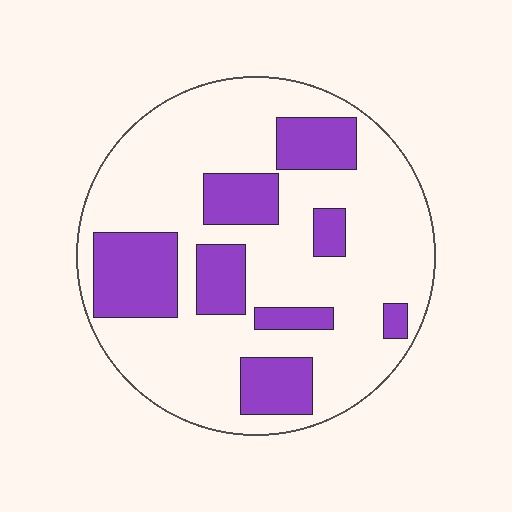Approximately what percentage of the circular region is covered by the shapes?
Approximately 25%.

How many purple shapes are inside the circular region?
8.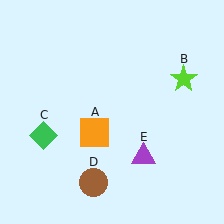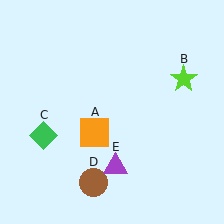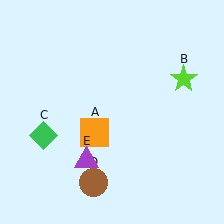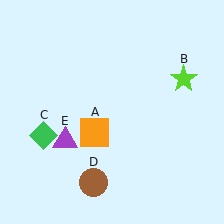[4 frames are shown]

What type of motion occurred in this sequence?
The purple triangle (object E) rotated clockwise around the center of the scene.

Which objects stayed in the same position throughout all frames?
Orange square (object A) and lime star (object B) and green diamond (object C) and brown circle (object D) remained stationary.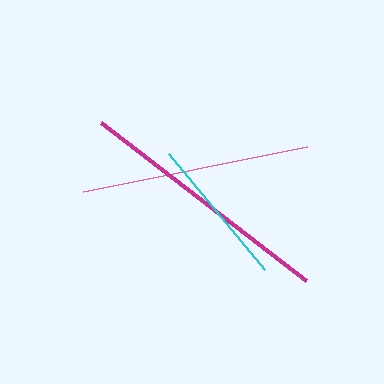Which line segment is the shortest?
The cyan line is the shortest at approximately 151 pixels.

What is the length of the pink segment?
The pink segment is approximately 229 pixels long.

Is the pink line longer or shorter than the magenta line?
The magenta line is longer than the pink line.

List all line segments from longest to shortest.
From longest to shortest: magenta, pink, cyan.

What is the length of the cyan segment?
The cyan segment is approximately 151 pixels long.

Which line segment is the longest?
The magenta line is the longest at approximately 259 pixels.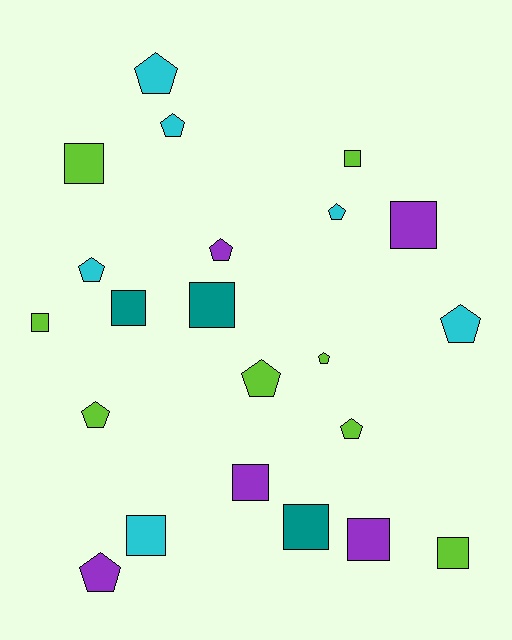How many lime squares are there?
There are 4 lime squares.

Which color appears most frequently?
Lime, with 8 objects.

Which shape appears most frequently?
Pentagon, with 11 objects.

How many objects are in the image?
There are 22 objects.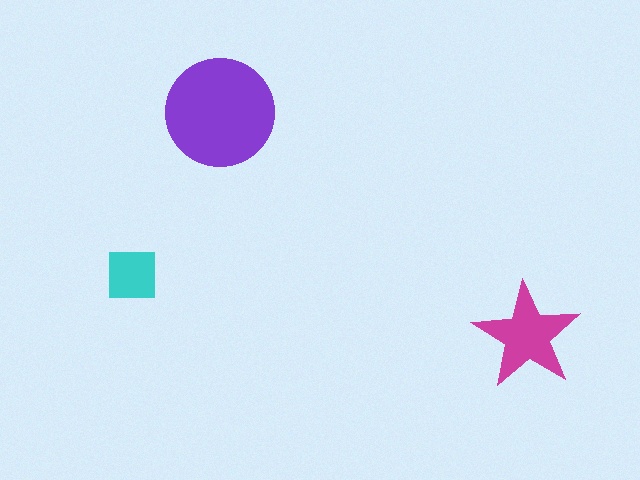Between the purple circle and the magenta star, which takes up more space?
The purple circle.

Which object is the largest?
The purple circle.